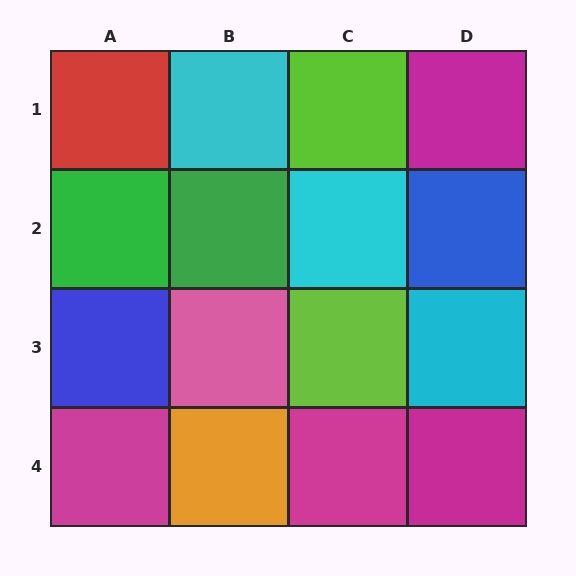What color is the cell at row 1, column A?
Red.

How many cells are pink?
1 cell is pink.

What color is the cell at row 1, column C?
Lime.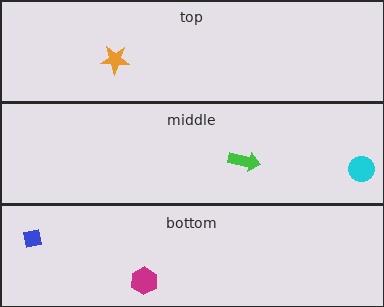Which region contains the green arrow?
The middle region.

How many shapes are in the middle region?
2.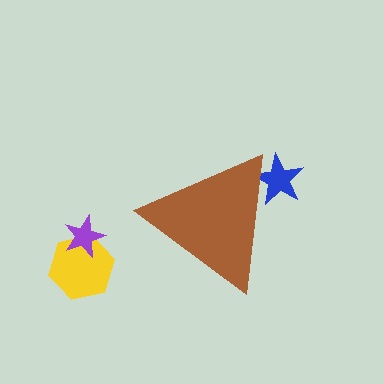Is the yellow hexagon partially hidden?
No, the yellow hexagon is fully visible.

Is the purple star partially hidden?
No, the purple star is fully visible.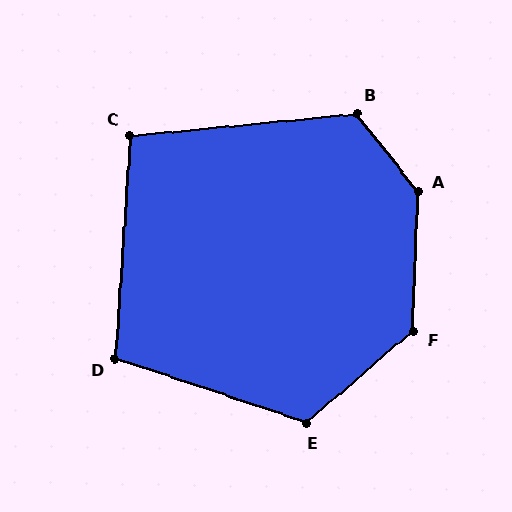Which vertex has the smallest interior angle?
C, at approximately 99 degrees.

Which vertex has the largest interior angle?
A, at approximately 140 degrees.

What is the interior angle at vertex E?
Approximately 121 degrees (obtuse).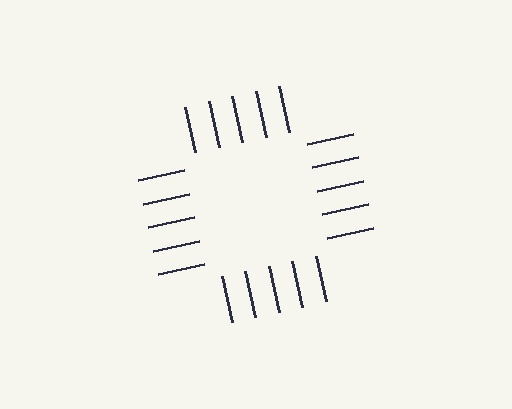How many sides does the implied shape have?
4 sides — the line-ends trace a square.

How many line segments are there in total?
20 — 5 along each of the 4 edges.